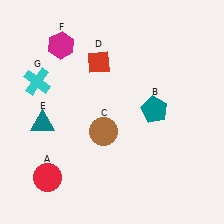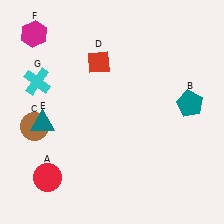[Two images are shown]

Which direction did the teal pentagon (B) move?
The teal pentagon (B) moved right.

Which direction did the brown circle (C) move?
The brown circle (C) moved left.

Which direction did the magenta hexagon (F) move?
The magenta hexagon (F) moved left.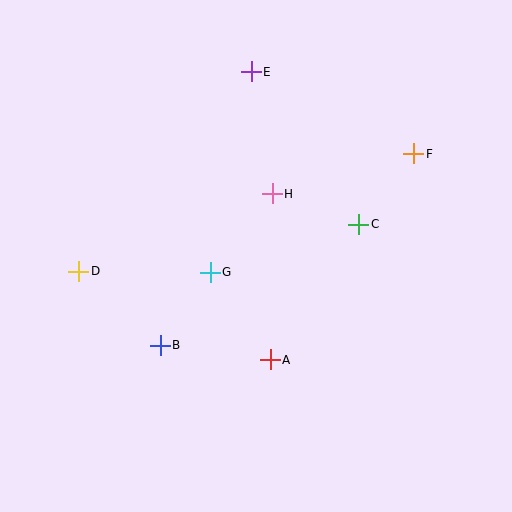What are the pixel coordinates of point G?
Point G is at (210, 272).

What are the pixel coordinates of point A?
Point A is at (270, 360).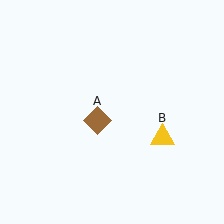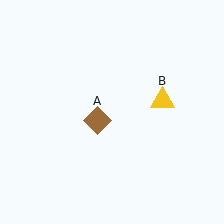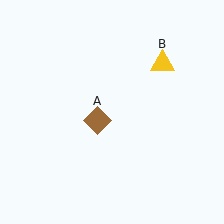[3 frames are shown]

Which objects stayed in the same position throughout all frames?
Brown diamond (object A) remained stationary.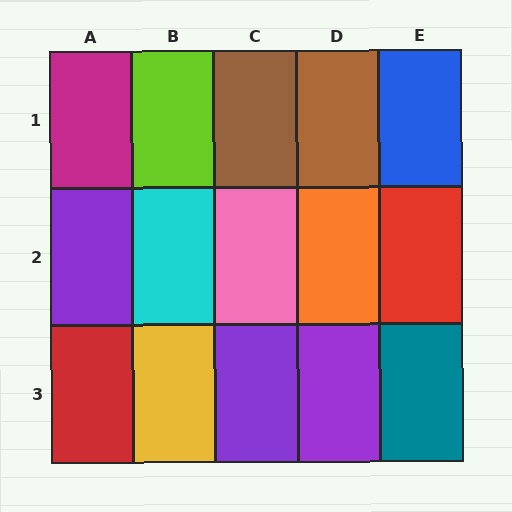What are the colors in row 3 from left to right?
Red, yellow, purple, purple, teal.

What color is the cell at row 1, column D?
Brown.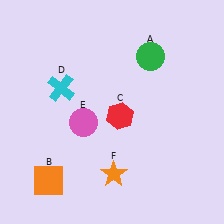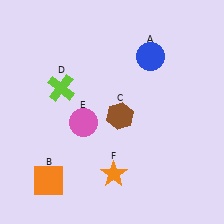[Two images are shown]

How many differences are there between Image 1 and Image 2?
There are 3 differences between the two images.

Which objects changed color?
A changed from green to blue. C changed from red to brown. D changed from cyan to lime.